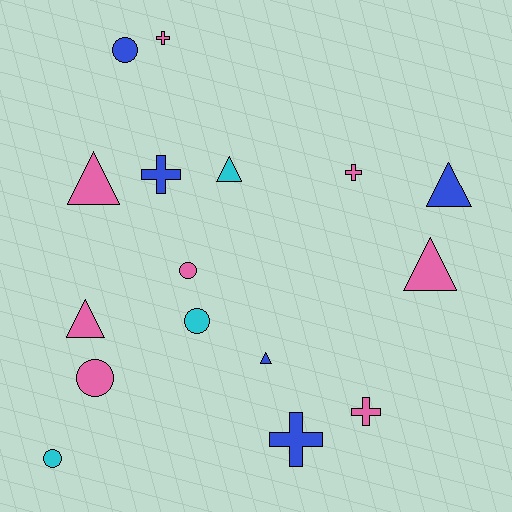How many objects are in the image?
There are 16 objects.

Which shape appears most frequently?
Triangle, with 6 objects.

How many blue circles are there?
There is 1 blue circle.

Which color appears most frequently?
Pink, with 8 objects.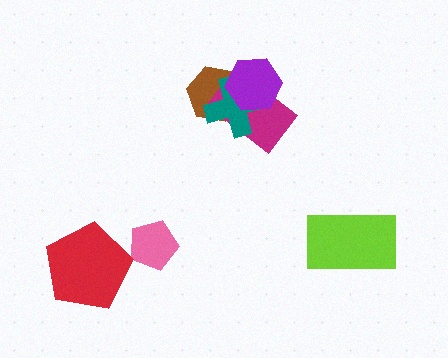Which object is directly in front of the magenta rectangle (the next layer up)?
The teal cross is directly in front of the magenta rectangle.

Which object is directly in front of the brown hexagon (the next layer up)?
The magenta rectangle is directly in front of the brown hexagon.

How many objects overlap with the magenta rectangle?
3 objects overlap with the magenta rectangle.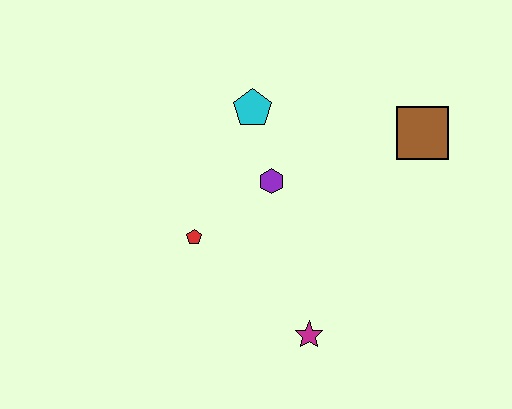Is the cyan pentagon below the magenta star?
No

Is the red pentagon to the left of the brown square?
Yes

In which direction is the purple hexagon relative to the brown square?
The purple hexagon is to the left of the brown square.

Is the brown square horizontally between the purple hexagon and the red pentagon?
No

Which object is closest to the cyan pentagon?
The purple hexagon is closest to the cyan pentagon.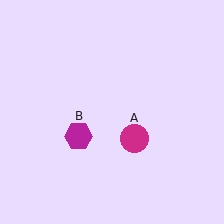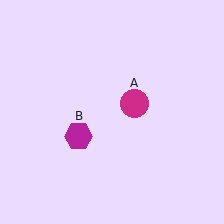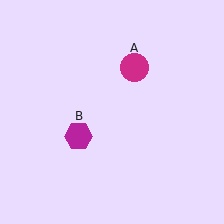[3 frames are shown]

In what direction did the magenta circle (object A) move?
The magenta circle (object A) moved up.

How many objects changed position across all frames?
1 object changed position: magenta circle (object A).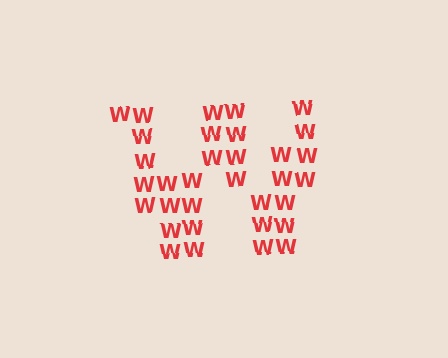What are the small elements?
The small elements are letter W's.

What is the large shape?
The large shape is the letter W.